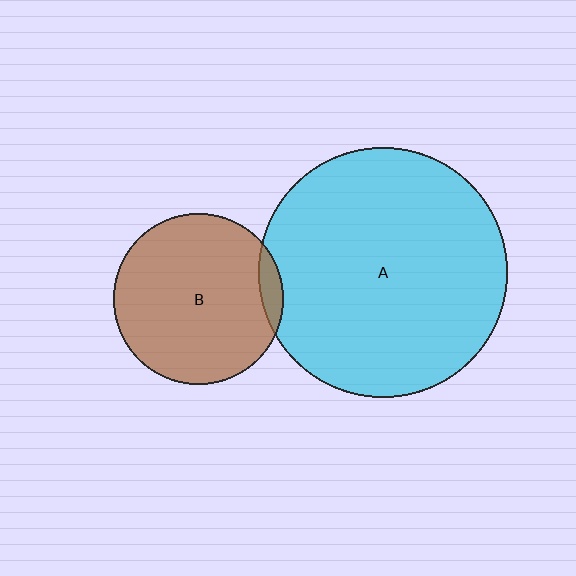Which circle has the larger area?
Circle A (cyan).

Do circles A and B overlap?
Yes.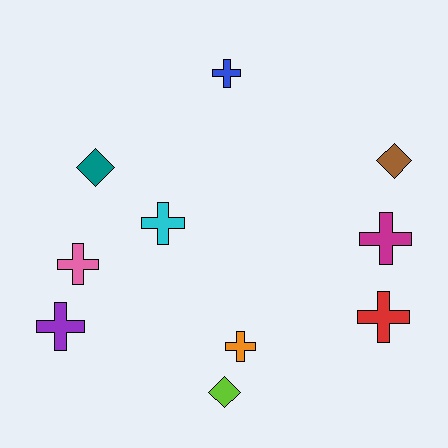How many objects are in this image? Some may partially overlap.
There are 10 objects.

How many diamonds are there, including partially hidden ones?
There are 3 diamonds.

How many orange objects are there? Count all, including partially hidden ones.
There is 1 orange object.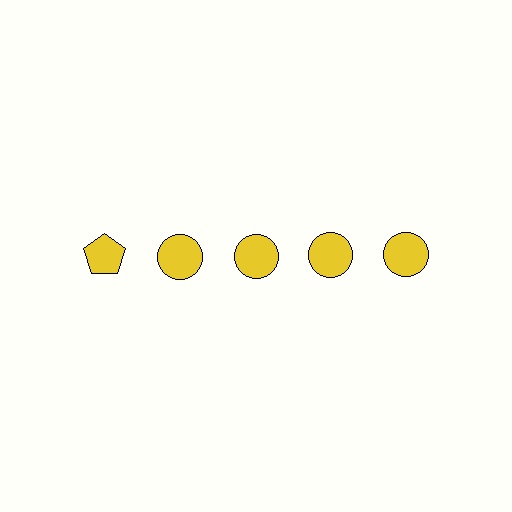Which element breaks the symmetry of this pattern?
The yellow pentagon in the top row, leftmost column breaks the symmetry. All other shapes are yellow circles.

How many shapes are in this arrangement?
There are 5 shapes arranged in a grid pattern.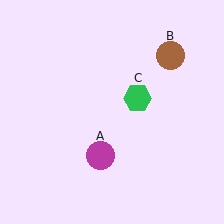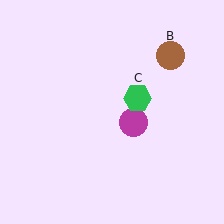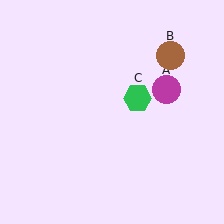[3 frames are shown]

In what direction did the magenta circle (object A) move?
The magenta circle (object A) moved up and to the right.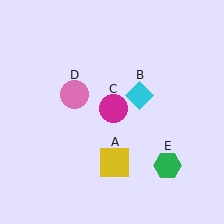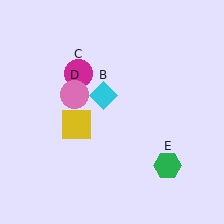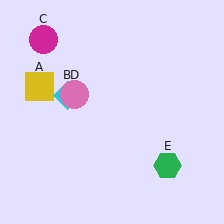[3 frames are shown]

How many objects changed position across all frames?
3 objects changed position: yellow square (object A), cyan diamond (object B), magenta circle (object C).